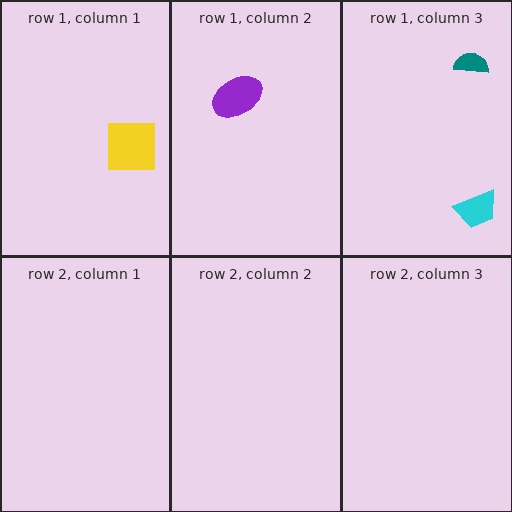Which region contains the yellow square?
The row 1, column 1 region.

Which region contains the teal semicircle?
The row 1, column 3 region.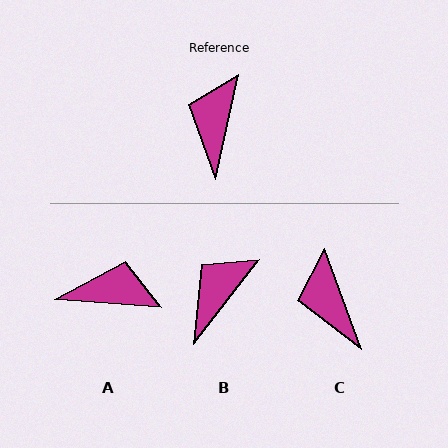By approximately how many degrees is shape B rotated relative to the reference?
Approximately 26 degrees clockwise.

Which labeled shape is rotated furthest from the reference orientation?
A, about 82 degrees away.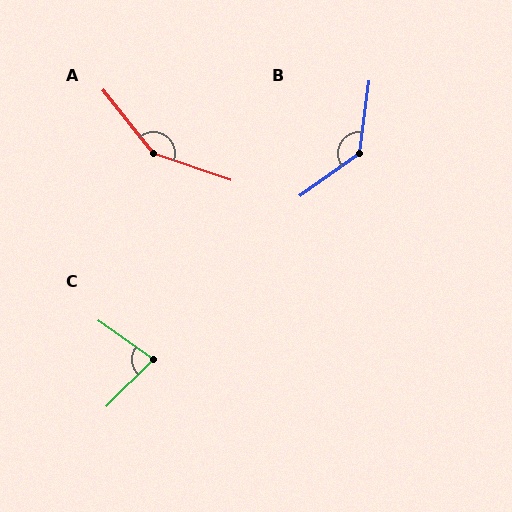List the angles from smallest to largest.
C (81°), B (133°), A (148°).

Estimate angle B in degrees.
Approximately 133 degrees.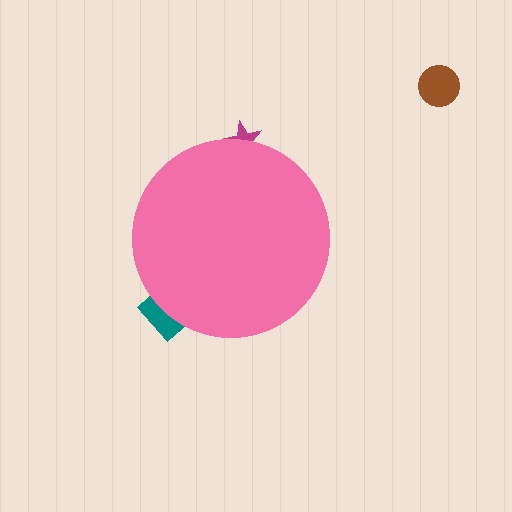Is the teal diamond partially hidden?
Yes, the teal diamond is partially hidden behind the pink circle.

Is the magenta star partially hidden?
Yes, the magenta star is partially hidden behind the pink circle.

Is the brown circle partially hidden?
No, the brown circle is fully visible.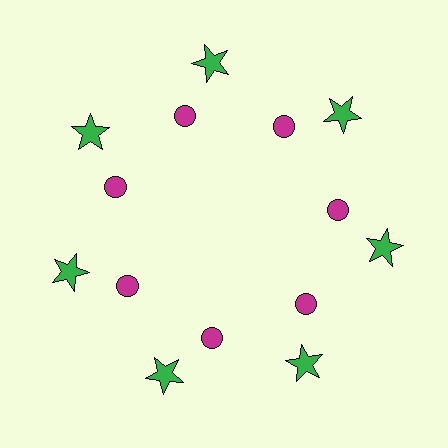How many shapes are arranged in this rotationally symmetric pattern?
There are 14 shapes, arranged in 7 groups of 2.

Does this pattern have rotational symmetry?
Yes, this pattern has 7-fold rotational symmetry. It looks the same after rotating 51 degrees around the center.